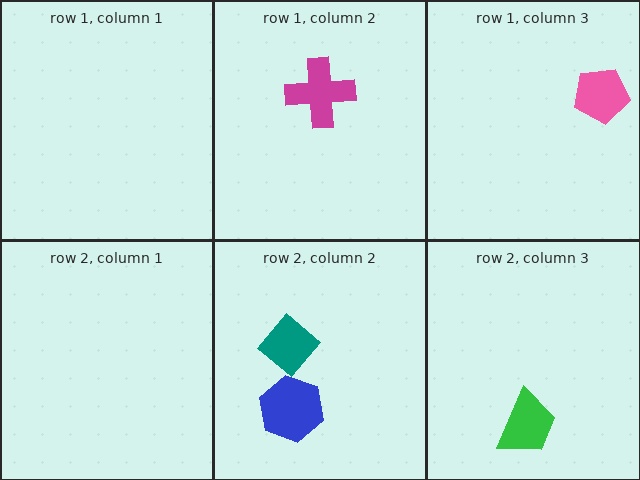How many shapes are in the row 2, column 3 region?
1.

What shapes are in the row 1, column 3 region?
The pink pentagon.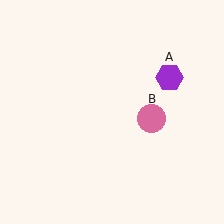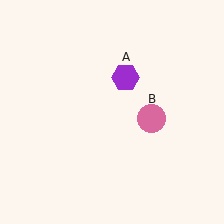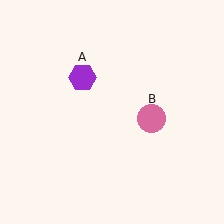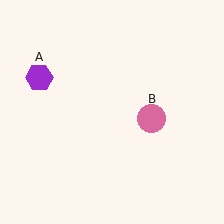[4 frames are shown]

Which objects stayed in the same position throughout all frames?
Pink circle (object B) remained stationary.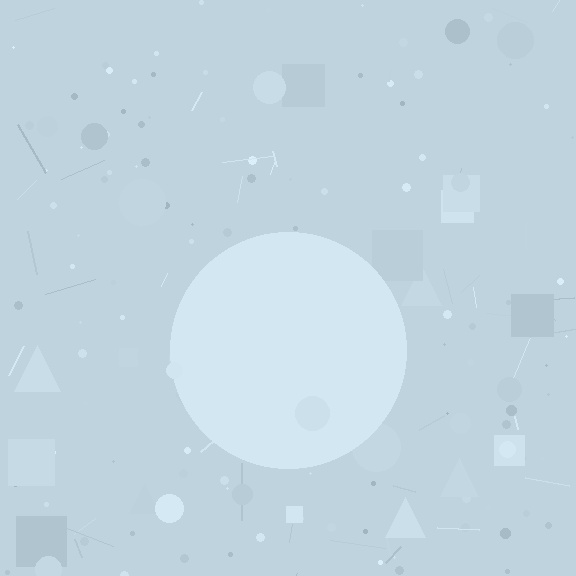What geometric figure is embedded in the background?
A circle is embedded in the background.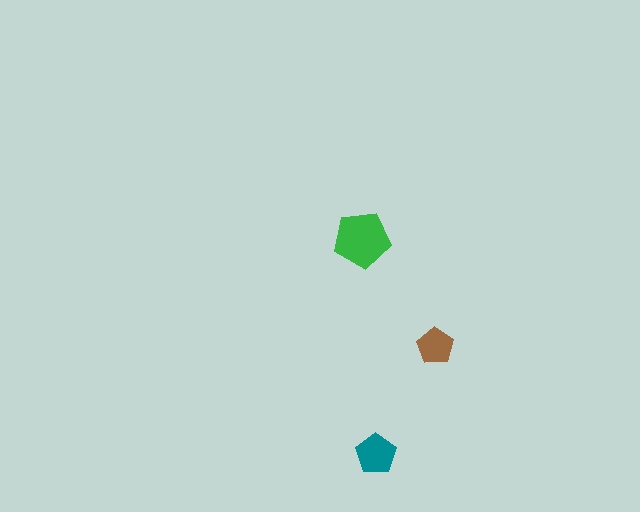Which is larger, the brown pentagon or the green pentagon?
The green one.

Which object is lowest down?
The teal pentagon is bottommost.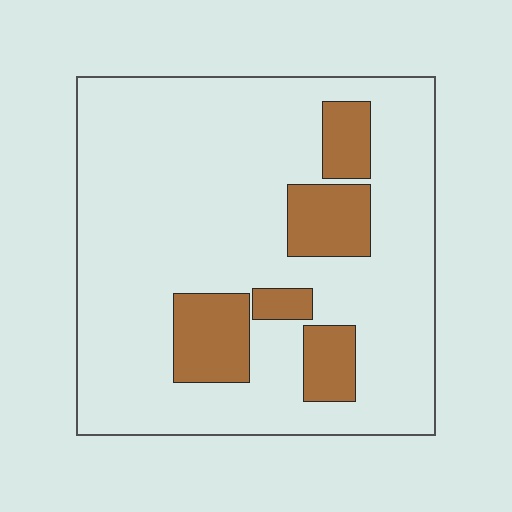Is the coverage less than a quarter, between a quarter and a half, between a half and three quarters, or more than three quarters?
Less than a quarter.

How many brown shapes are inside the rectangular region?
5.